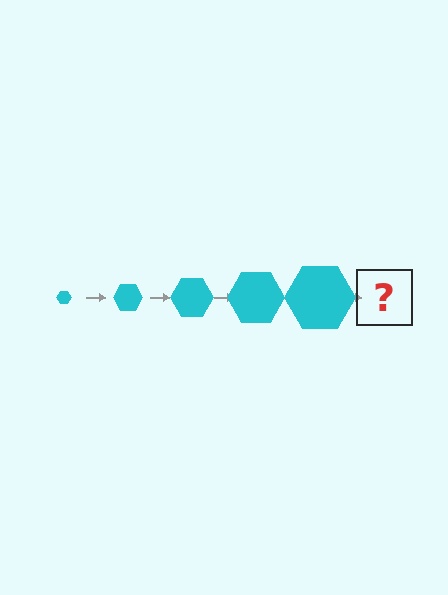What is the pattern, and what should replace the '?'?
The pattern is that the hexagon gets progressively larger each step. The '?' should be a cyan hexagon, larger than the previous one.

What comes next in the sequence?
The next element should be a cyan hexagon, larger than the previous one.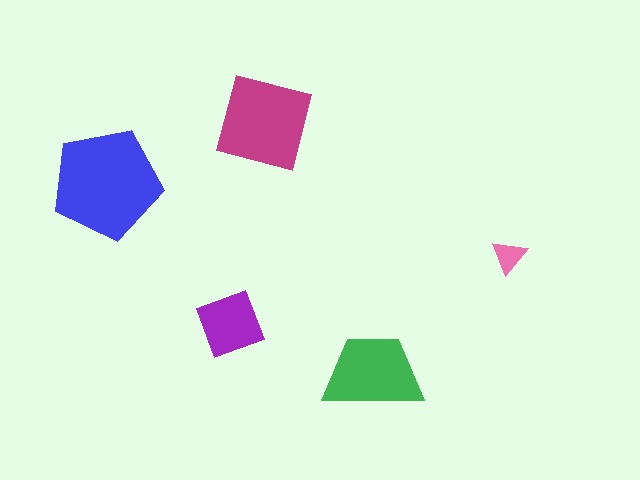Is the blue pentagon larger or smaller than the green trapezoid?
Larger.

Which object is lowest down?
The green trapezoid is bottommost.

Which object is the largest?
The blue pentagon.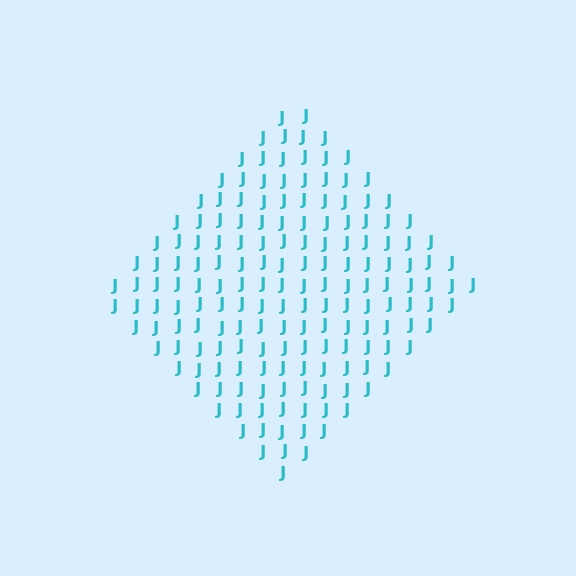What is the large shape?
The large shape is a diamond.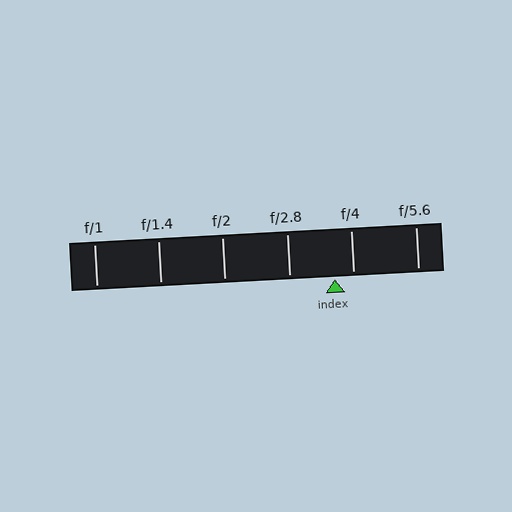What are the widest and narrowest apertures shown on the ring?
The widest aperture shown is f/1 and the narrowest is f/5.6.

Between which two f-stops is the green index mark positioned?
The index mark is between f/2.8 and f/4.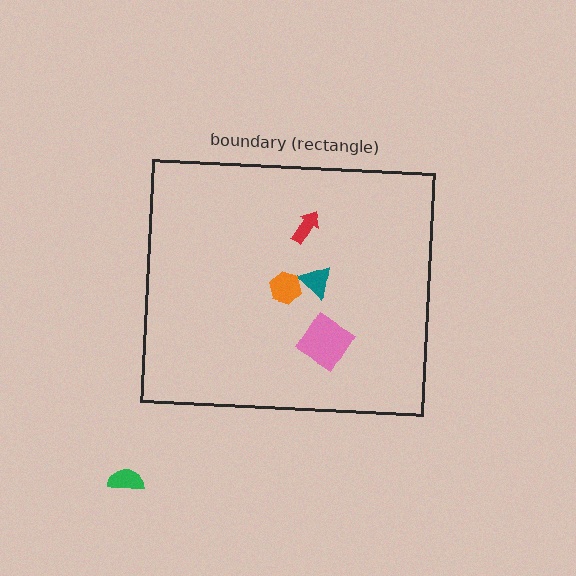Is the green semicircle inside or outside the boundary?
Outside.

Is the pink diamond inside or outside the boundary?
Inside.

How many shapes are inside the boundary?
4 inside, 1 outside.